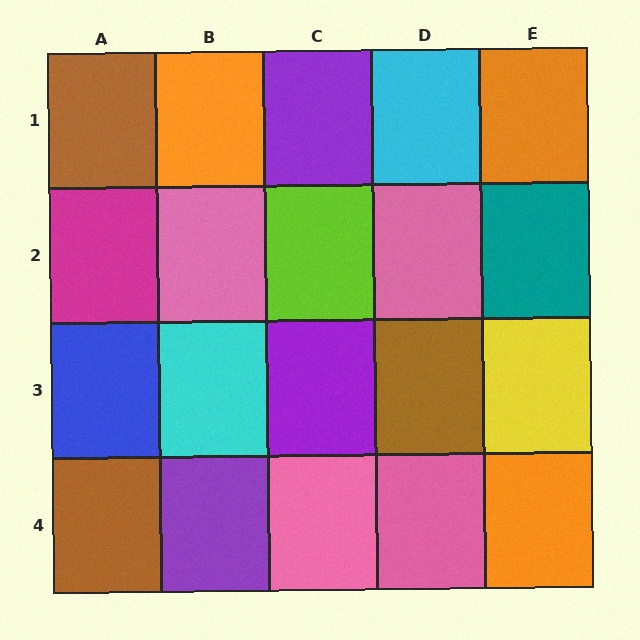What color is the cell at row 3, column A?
Blue.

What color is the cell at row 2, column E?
Teal.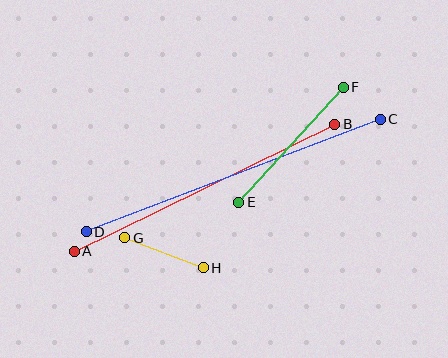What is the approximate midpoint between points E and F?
The midpoint is at approximately (291, 145) pixels.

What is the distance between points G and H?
The distance is approximately 84 pixels.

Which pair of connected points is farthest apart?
Points C and D are farthest apart.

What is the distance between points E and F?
The distance is approximately 155 pixels.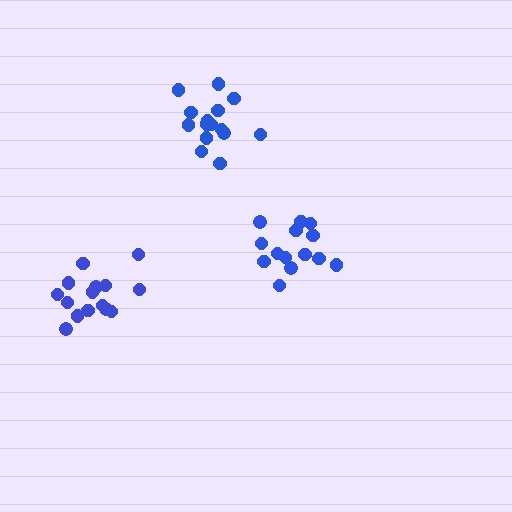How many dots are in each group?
Group 1: 15 dots, Group 2: 14 dots, Group 3: 15 dots (44 total).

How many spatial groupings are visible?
There are 3 spatial groupings.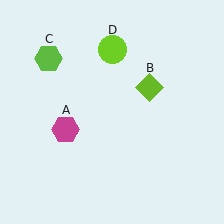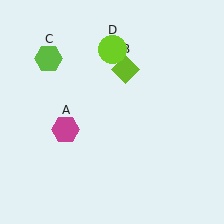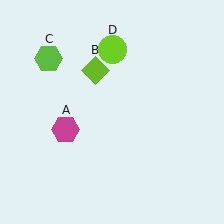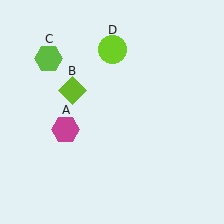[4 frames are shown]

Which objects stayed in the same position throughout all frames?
Magenta hexagon (object A) and lime hexagon (object C) and lime circle (object D) remained stationary.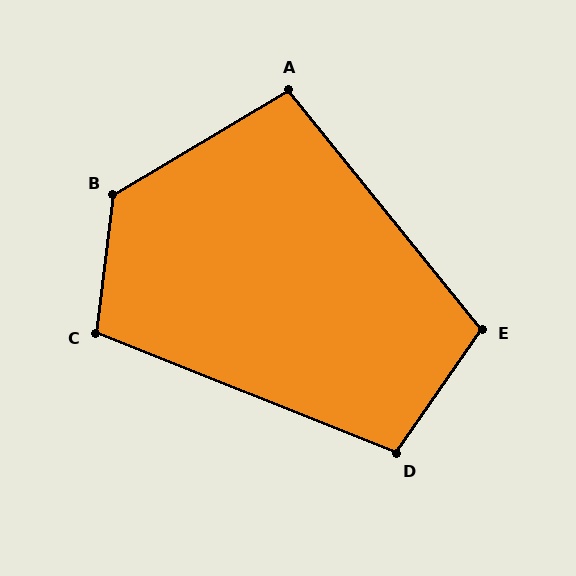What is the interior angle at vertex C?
Approximately 104 degrees (obtuse).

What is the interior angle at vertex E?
Approximately 107 degrees (obtuse).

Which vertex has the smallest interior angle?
A, at approximately 98 degrees.